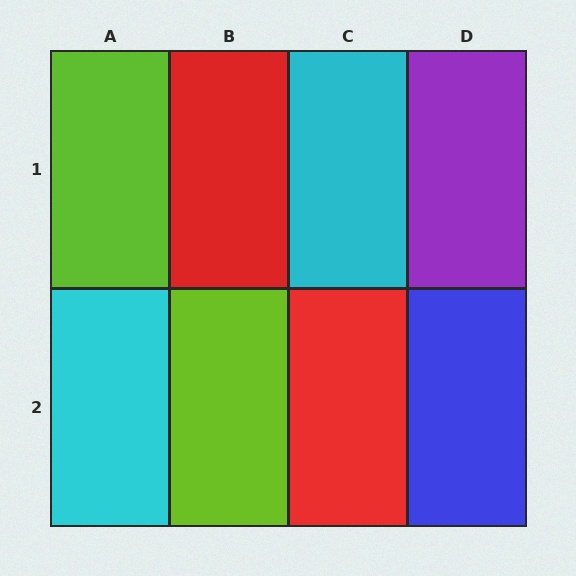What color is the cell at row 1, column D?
Purple.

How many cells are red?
2 cells are red.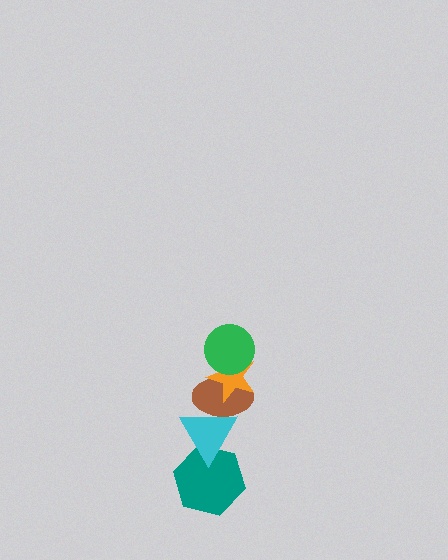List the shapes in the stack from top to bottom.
From top to bottom: the green circle, the orange star, the brown ellipse, the cyan triangle, the teal hexagon.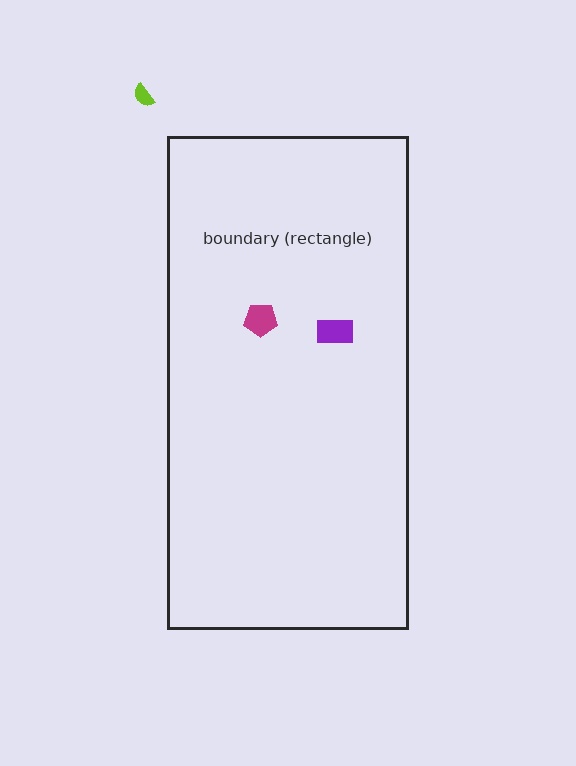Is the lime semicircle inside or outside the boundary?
Outside.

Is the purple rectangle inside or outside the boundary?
Inside.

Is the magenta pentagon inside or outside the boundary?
Inside.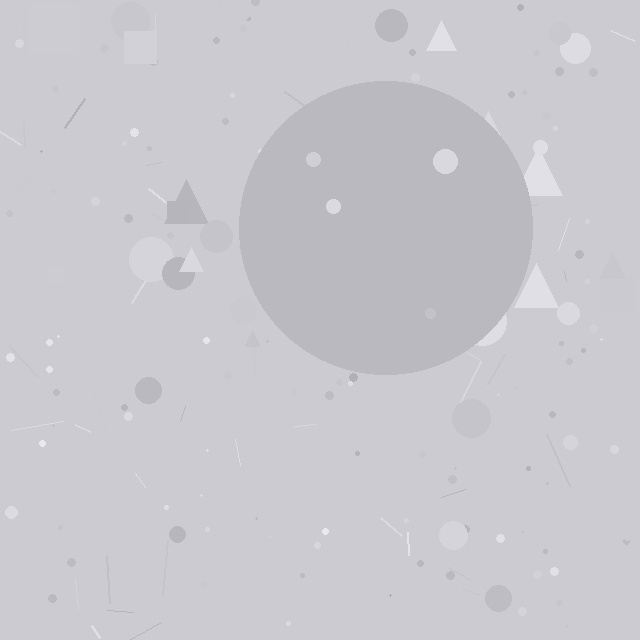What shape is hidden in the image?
A circle is hidden in the image.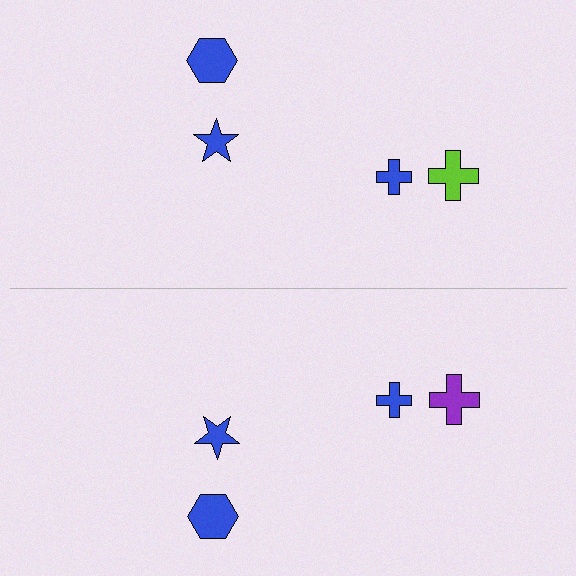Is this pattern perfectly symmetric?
No, the pattern is not perfectly symmetric. The purple cross on the bottom side breaks the symmetry — its mirror counterpart is lime.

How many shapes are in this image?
There are 8 shapes in this image.